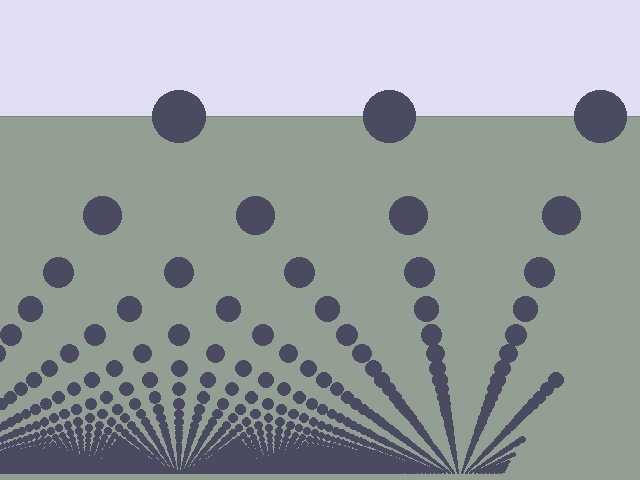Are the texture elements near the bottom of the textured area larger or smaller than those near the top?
Smaller. The gradient is inverted — elements near the bottom are smaller and denser.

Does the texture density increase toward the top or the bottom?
Density increases toward the bottom.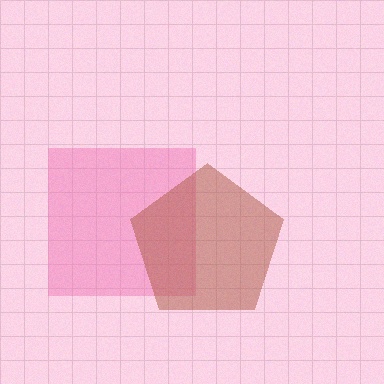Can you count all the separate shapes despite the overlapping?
Yes, there are 2 separate shapes.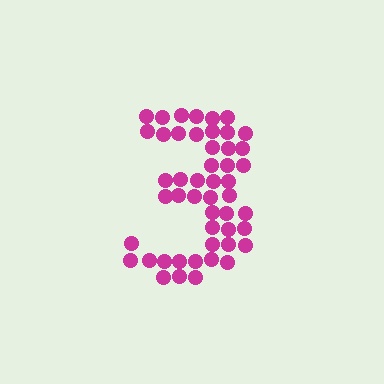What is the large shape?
The large shape is the digit 3.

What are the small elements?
The small elements are circles.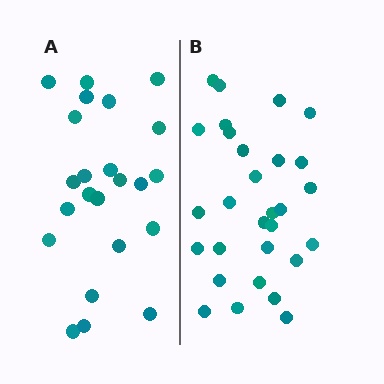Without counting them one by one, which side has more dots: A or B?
Region B (the right region) has more dots.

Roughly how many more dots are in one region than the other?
Region B has about 6 more dots than region A.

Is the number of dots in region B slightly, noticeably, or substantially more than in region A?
Region B has noticeably more, but not dramatically so. The ratio is roughly 1.3 to 1.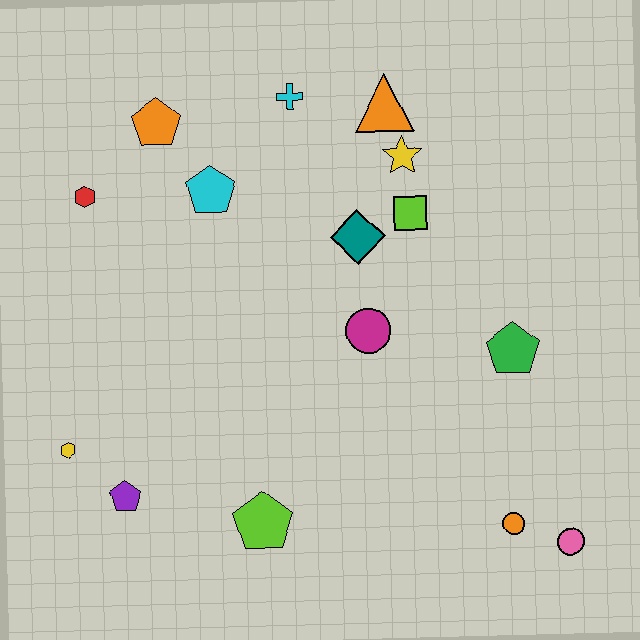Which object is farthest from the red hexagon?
The pink circle is farthest from the red hexagon.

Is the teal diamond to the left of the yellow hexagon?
No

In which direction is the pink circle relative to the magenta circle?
The pink circle is below the magenta circle.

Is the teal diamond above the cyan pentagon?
No